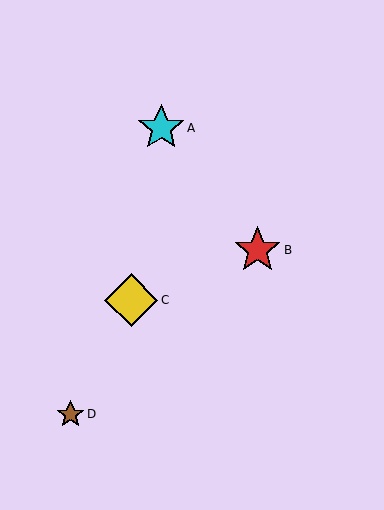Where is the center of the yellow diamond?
The center of the yellow diamond is at (131, 300).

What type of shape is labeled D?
Shape D is a brown star.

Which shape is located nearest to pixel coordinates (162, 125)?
The cyan star (labeled A) at (161, 128) is nearest to that location.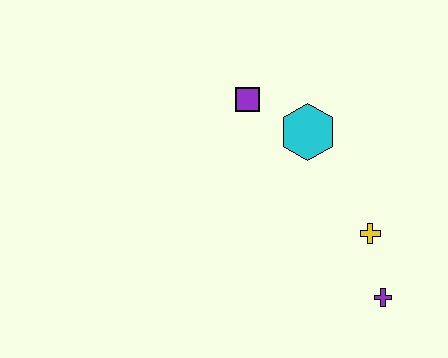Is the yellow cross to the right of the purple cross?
No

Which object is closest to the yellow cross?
The purple cross is closest to the yellow cross.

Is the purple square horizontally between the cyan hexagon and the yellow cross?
No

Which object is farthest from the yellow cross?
The purple square is farthest from the yellow cross.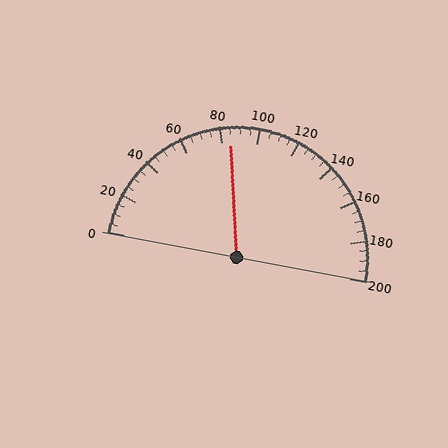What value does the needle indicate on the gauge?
The needle indicates approximately 85.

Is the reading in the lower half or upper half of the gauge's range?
The reading is in the lower half of the range (0 to 200).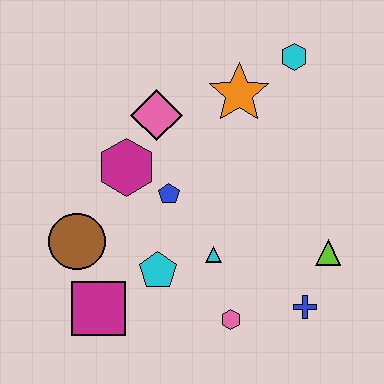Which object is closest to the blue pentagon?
The magenta hexagon is closest to the blue pentagon.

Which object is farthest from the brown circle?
The cyan hexagon is farthest from the brown circle.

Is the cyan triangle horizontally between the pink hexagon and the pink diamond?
Yes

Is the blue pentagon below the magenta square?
No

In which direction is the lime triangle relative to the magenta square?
The lime triangle is to the right of the magenta square.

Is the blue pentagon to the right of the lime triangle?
No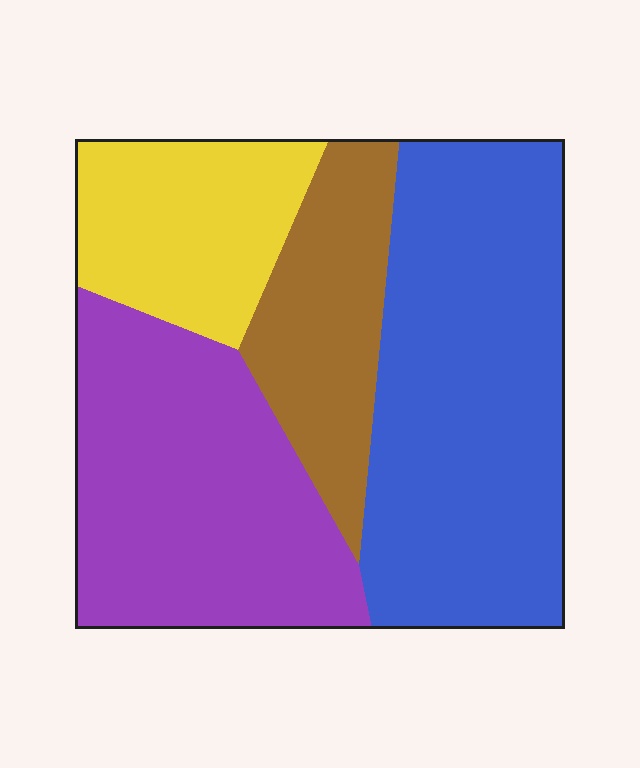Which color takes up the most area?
Blue, at roughly 40%.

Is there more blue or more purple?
Blue.